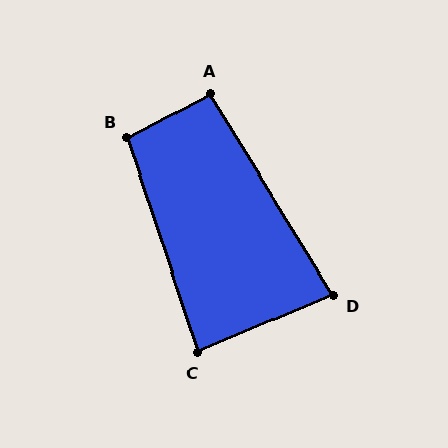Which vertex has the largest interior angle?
B, at approximately 99 degrees.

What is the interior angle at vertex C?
Approximately 86 degrees (approximately right).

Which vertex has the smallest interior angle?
D, at approximately 81 degrees.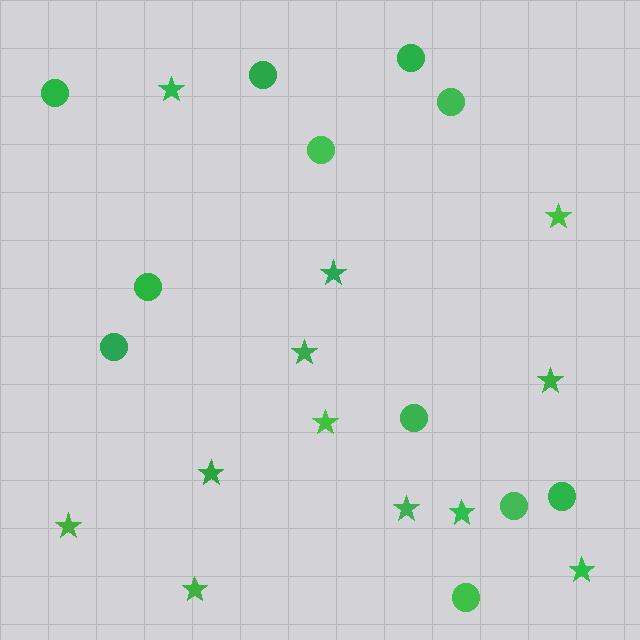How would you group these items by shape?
There are 2 groups: one group of circles (11) and one group of stars (12).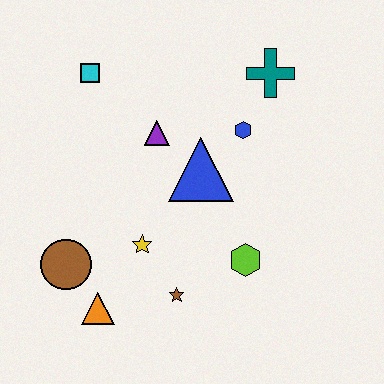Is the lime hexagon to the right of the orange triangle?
Yes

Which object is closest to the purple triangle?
The blue triangle is closest to the purple triangle.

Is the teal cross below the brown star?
No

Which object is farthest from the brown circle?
The teal cross is farthest from the brown circle.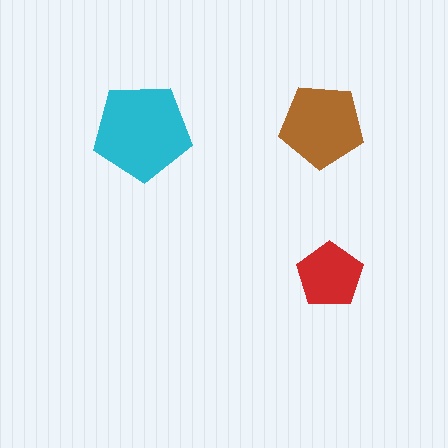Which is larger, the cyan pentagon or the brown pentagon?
The cyan one.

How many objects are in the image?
There are 3 objects in the image.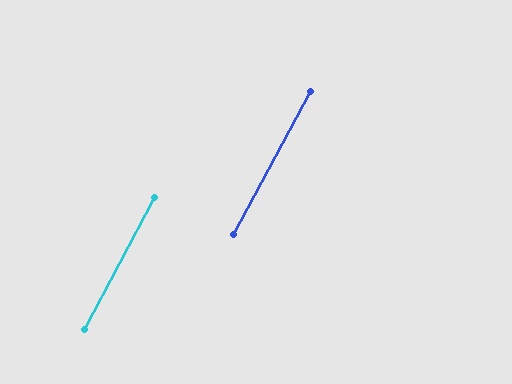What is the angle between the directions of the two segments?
Approximately 1 degree.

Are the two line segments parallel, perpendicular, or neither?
Parallel — their directions differ by only 0.6°.